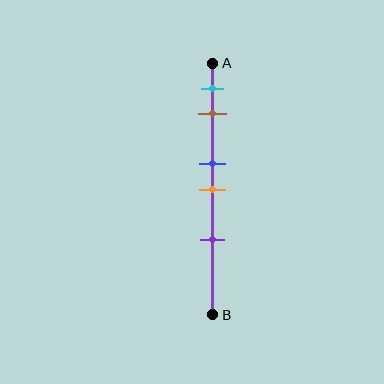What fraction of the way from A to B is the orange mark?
The orange mark is approximately 50% (0.5) of the way from A to B.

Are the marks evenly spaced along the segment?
No, the marks are not evenly spaced.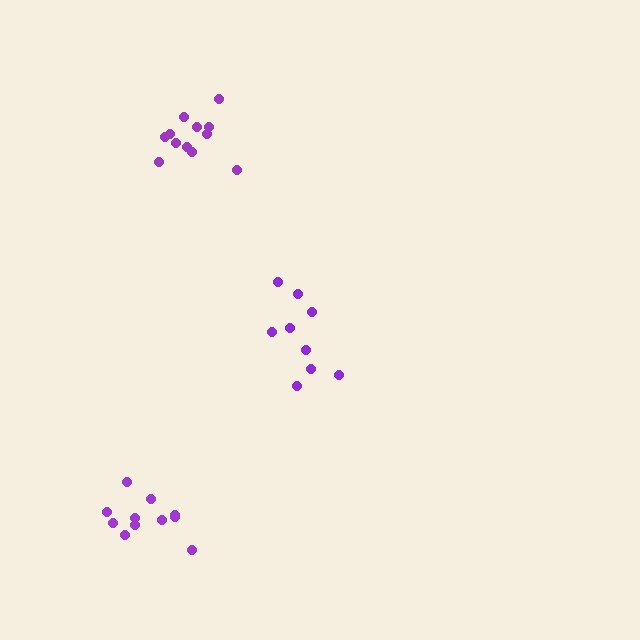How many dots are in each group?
Group 1: 12 dots, Group 2: 9 dots, Group 3: 11 dots (32 total).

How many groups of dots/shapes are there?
There are 3 groups.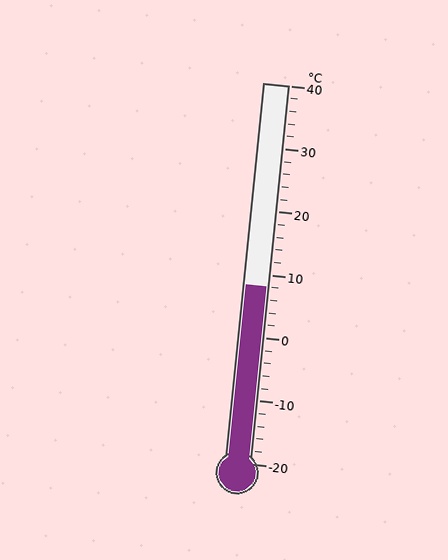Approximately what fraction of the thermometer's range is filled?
The thermometer is filled to approximately 45% of its range.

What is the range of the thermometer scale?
The thermometer scale ranges from -20°C to 40°C.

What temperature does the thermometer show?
The thermometer shows approximately 8°C.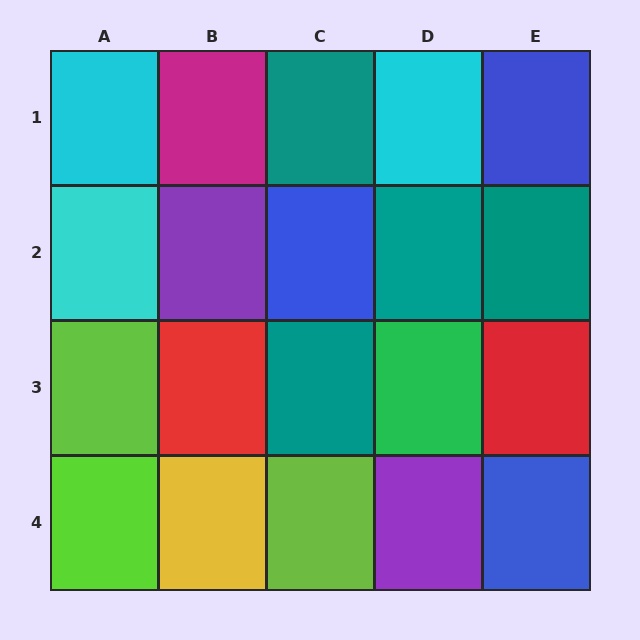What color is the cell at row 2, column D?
Teal.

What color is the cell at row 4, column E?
Blue.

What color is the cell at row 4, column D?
Purple.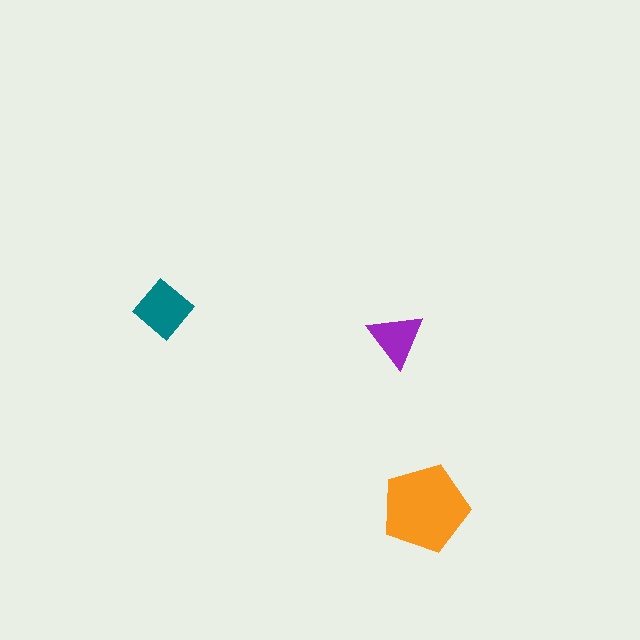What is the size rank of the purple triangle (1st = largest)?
3rd.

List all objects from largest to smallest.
The orange pentagon, the teal diamond, the purple triangle.